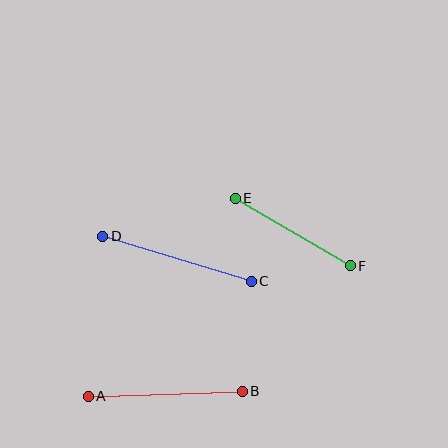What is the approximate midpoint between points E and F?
The midpoint is at approximately (293, 232) pixels.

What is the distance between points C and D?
The distance is approximately 155 pixels.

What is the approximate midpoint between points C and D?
The midpoint is at approximately (177, 259) pixels.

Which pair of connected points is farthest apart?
Points C and D are farthest apart.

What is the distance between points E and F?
The distance is approximately 133 pixels.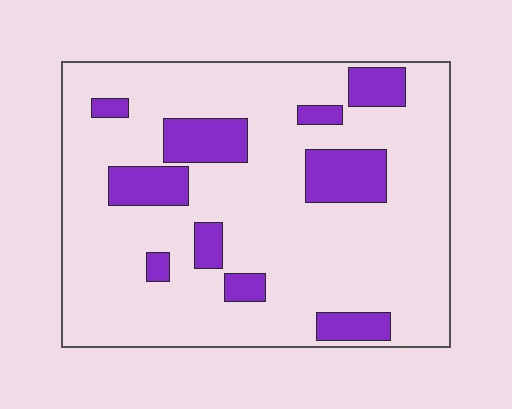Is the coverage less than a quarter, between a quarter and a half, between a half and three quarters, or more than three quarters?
Less than a quarter.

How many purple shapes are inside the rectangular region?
10.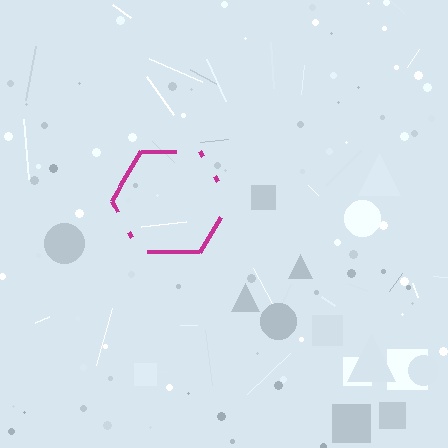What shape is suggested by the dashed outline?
The dashed outline suggests a hexagon.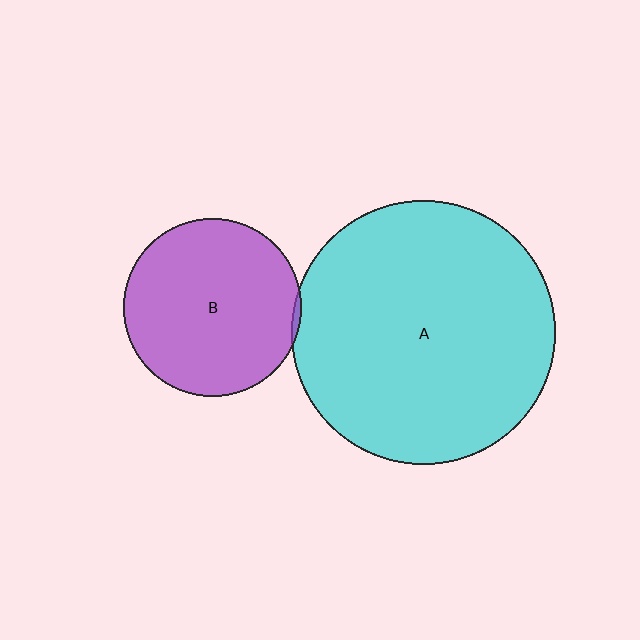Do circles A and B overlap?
Yes.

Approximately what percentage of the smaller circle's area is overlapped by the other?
Approximately 5%.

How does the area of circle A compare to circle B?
Approximately 2.2 times.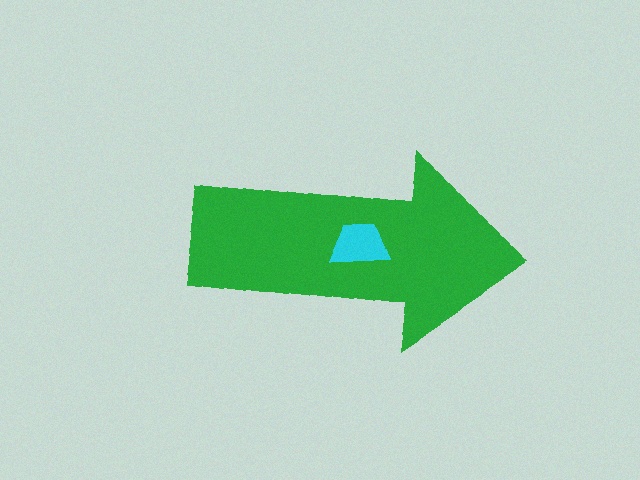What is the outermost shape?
The green arrow.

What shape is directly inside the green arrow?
The cyan trapezoid.